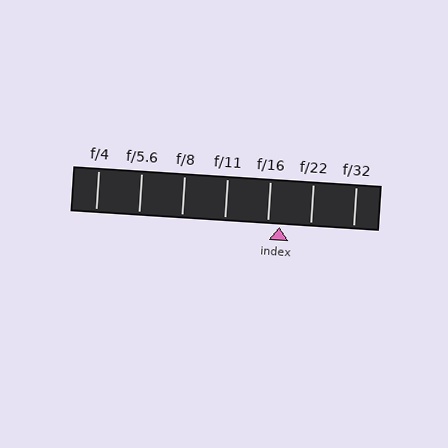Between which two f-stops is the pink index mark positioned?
The index mark is between f/16 and f/22.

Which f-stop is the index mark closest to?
The index mark is closest to f/16.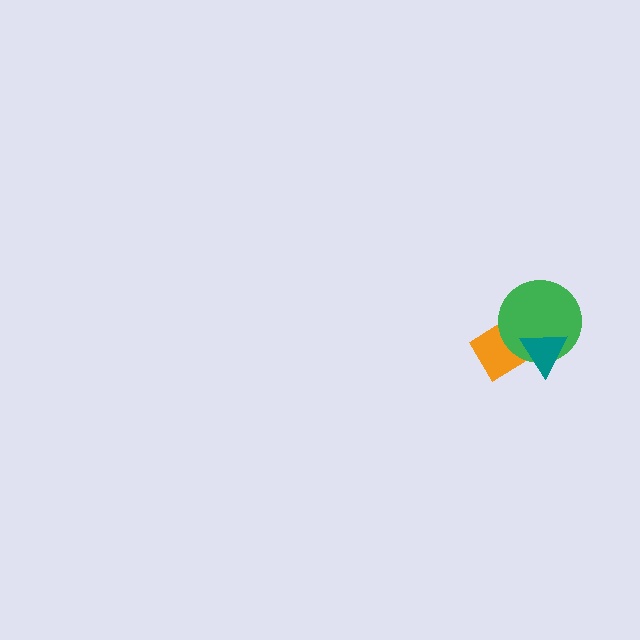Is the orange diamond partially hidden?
Yes, it is partially covered by another shape.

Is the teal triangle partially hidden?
No, no other shape covers it.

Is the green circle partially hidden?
Yes, it is partially covered by another shape.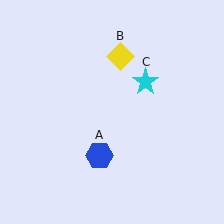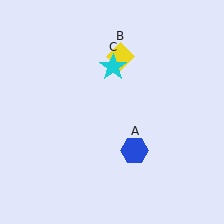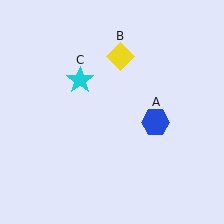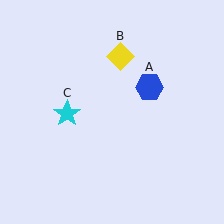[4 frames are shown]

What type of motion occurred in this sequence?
The blue hexagon (object A), cyan star (object C) rotated counterclockwise around the center of the scene.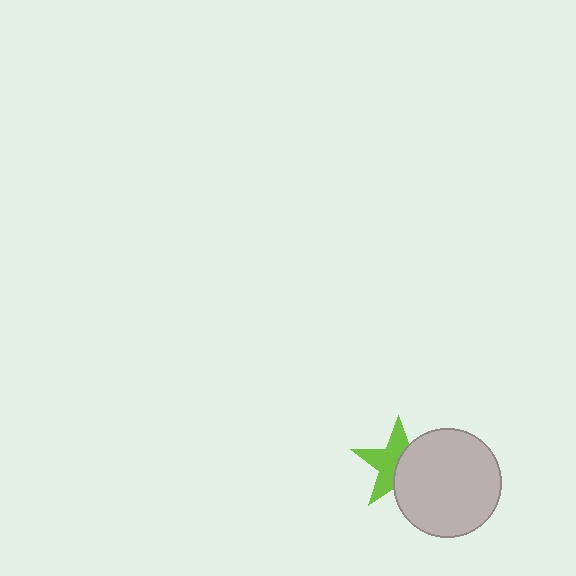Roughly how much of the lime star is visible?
About half of it is visible (roughly 54%).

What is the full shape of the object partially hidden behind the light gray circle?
The partially hidden object is a lime star.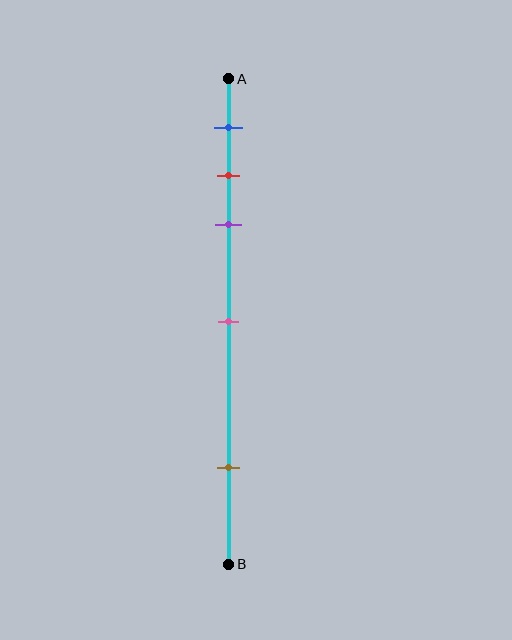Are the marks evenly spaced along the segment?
No, the marks are not evenly spaced.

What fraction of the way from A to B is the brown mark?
The brown mark is approximately 80% (0.8) of the way from A to B.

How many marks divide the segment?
There are 5 marks dividing the segment.